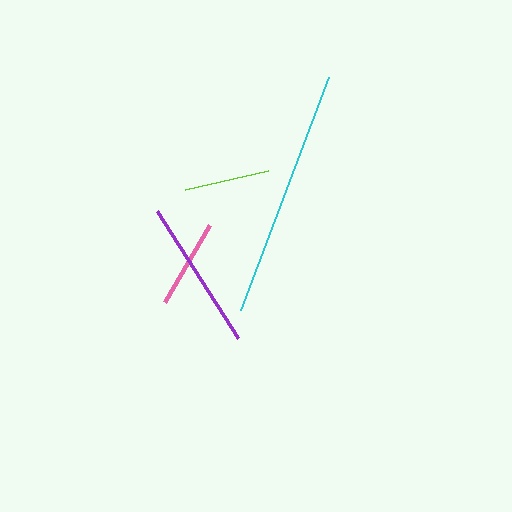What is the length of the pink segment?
The pink segment is approximately 89 pixels long.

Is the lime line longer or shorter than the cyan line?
The cyan line is longer than the lime line.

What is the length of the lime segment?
The lime segment is approximately 85 pixels long.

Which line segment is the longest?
The cyan line is the longest at approximately 250 pixels.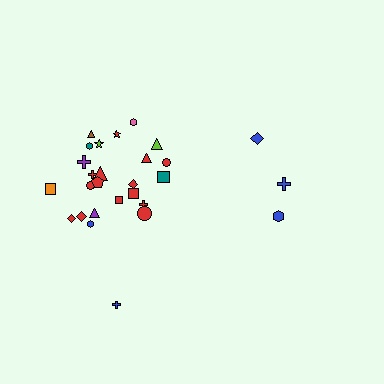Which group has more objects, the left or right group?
The left group.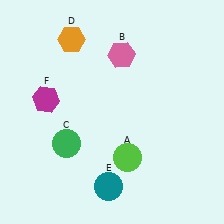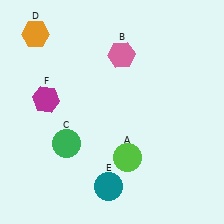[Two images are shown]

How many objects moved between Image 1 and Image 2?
1 object moved between the two images.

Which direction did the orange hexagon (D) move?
The orange hexagon (D) moved left.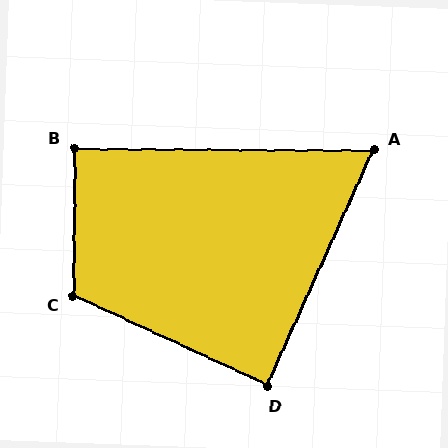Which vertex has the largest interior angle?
C, at approximately 114 degrees.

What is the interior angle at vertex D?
Approximately 90 degrees (approximately right).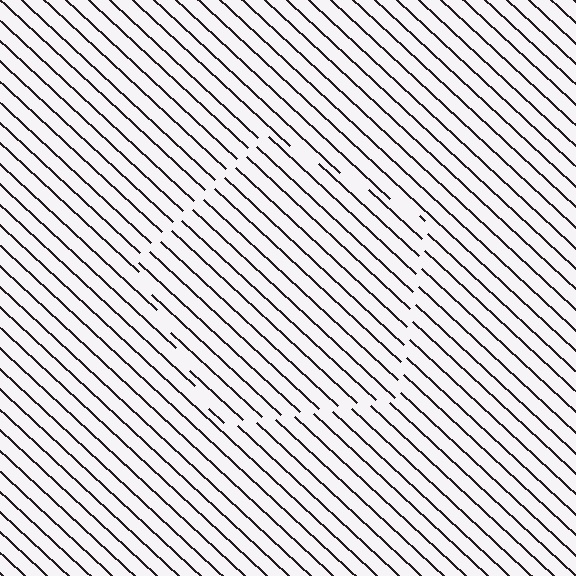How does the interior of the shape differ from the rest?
The interior of the shape contains the same grating, shifted by half a period — the contour is defined by the phase discontinuity where line-ends from the inner and outer gratings abut.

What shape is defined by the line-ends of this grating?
An illusory pentagon. The interior of the shape contains the same grating, shifted by half a period — the contour is defined by the phase discontinuity where line-ends from the inner and outer gratings abut.